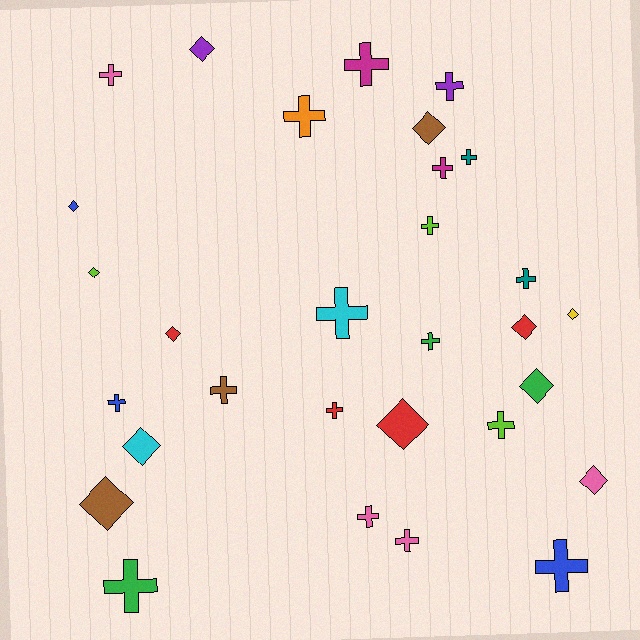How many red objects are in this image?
There are 4 red objects.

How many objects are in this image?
There are 30 objects.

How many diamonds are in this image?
There are 12 diamonds.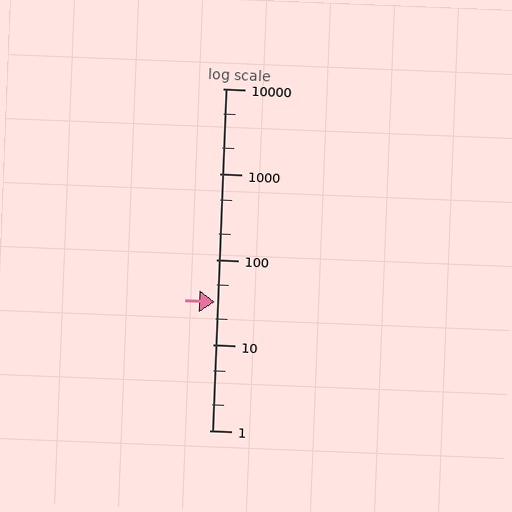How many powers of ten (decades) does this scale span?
The scale spans 4 decades, from 1 to 10000.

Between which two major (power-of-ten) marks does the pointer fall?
The pointer is between 10 and 100.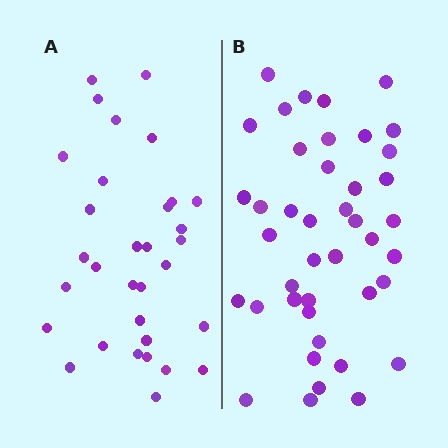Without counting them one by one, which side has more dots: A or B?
Region B (the right region) has more dots.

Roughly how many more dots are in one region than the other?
Region B has roughly 10 or so more dots than region A.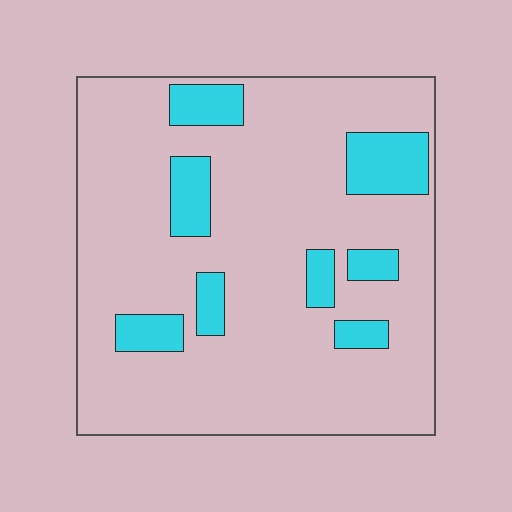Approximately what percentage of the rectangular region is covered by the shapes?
Approximately 15%.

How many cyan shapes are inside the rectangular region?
8.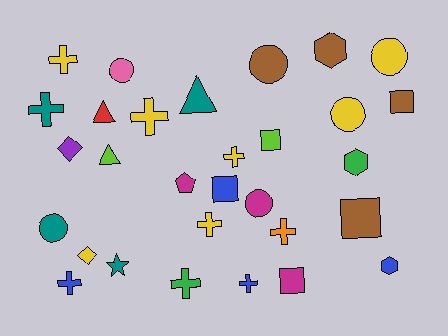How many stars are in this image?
There is 1 star.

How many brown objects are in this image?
There are 4 brown objects.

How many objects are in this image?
There are 30 objects.